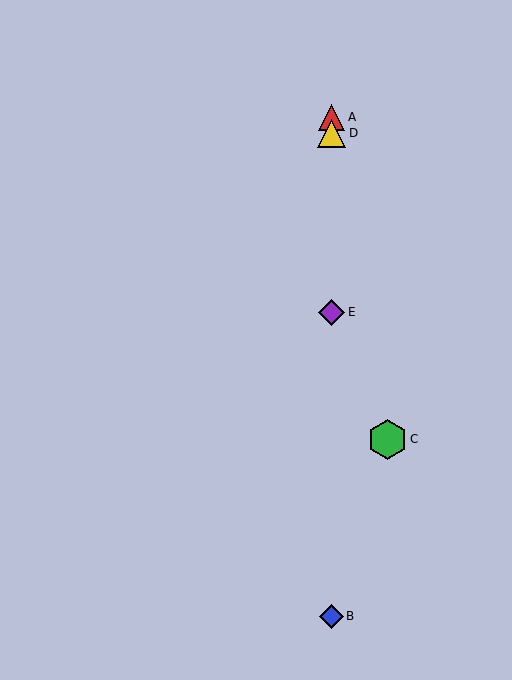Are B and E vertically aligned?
Yes, both are at x≈331.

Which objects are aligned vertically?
Objects A, B, D, E are aligned vertically.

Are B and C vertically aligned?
No, B is at x≈331 and C is at x≈387.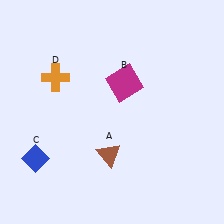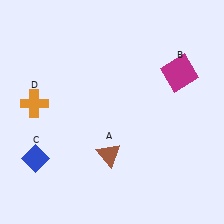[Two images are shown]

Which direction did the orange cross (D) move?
The orange cross (D) moved down.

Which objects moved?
The objects that moved are: the magenta square (B), the orange cross (D).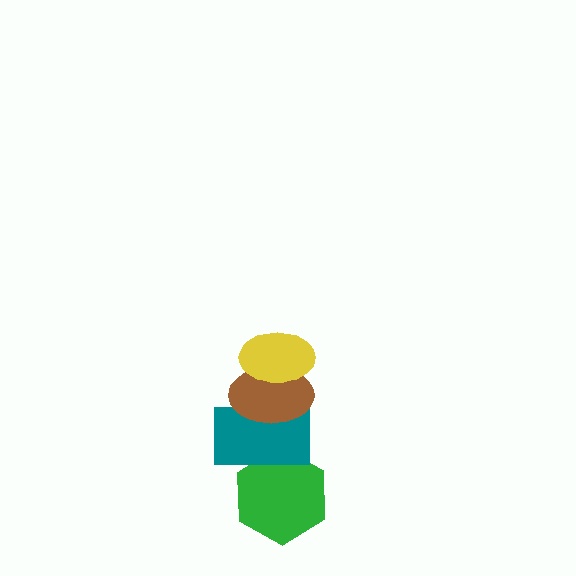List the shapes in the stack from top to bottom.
From top to bottom: the yellow ellipse, the brown ellipse, the teal rectangle, the green hexagon.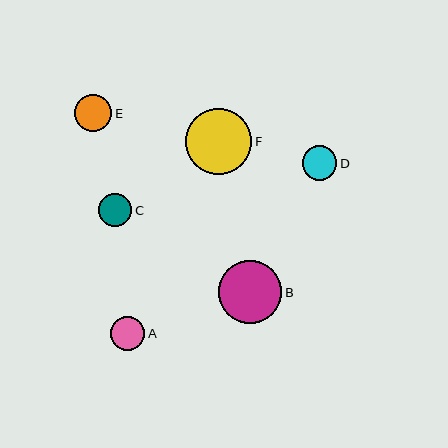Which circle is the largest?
Circle F is the largest with a size of approximately 66 pixels.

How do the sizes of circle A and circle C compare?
Circle A and circle C are approximately the same size.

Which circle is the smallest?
Circle C is the smallest with a size of approximately 33 pixels.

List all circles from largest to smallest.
From largest to smallest: F, B, E, D, A, C.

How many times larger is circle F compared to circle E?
Circle F is approximately 1.8 times the size of circle E.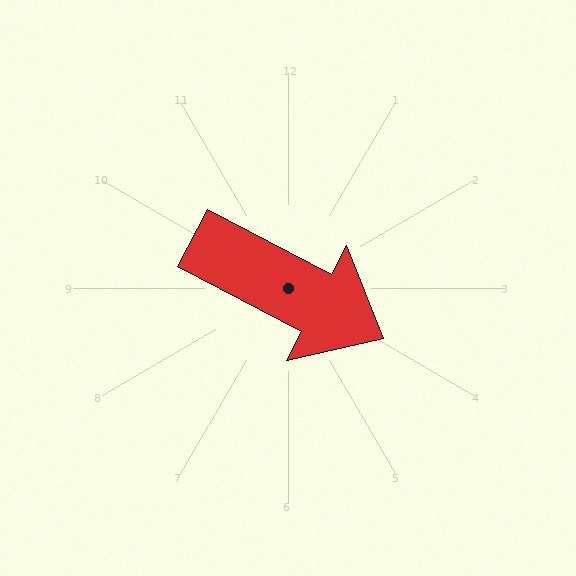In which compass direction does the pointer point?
Southeast.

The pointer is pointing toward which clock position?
Roughly 4 o'clock.